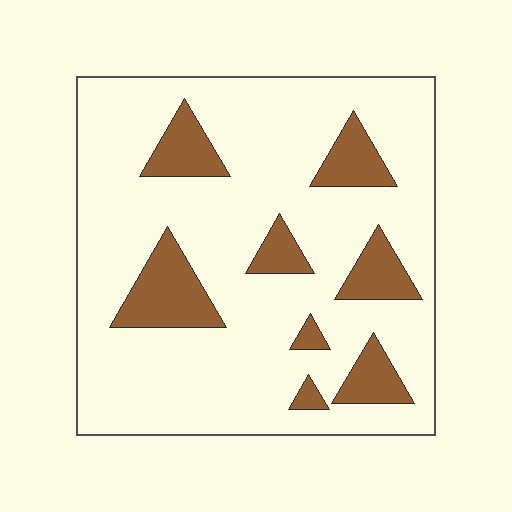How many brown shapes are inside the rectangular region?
8.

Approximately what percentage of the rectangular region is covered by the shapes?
Approximately 20%.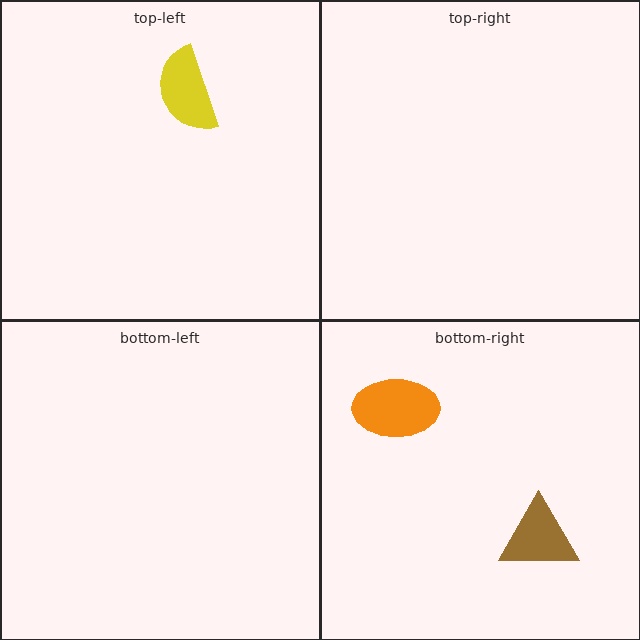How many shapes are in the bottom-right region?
2.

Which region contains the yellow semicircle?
The top-left region.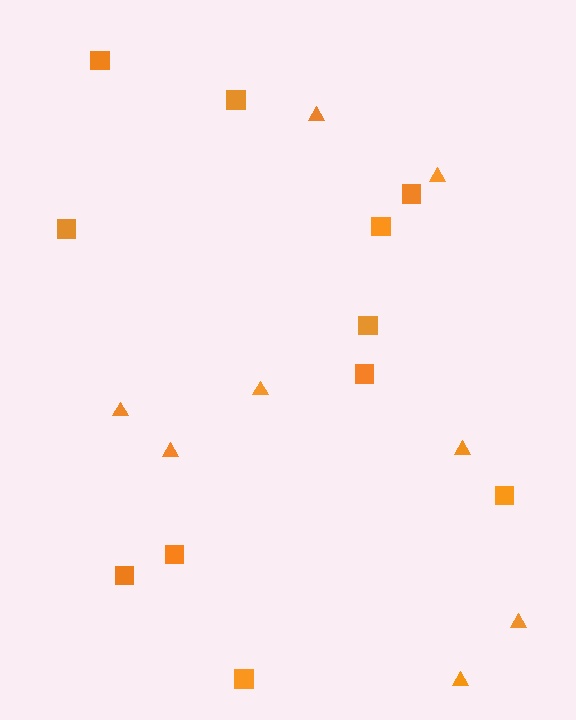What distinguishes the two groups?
There are 2 groups: one group of triangles (8) and one group of squares (11).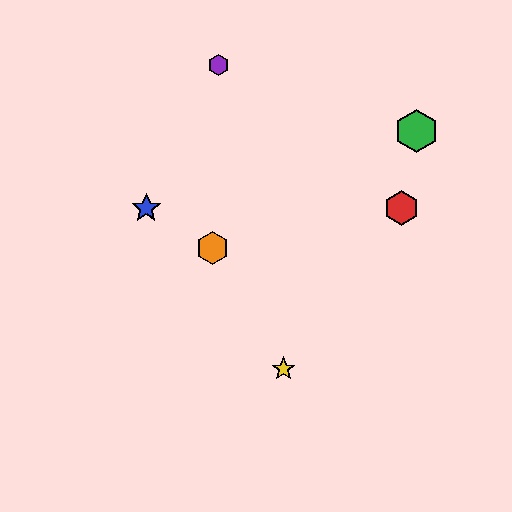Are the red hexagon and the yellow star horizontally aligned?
No, the red hexagon is at y≈208 and the yellow star is at y≈369.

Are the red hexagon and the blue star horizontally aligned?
Yes, both are at y≈208.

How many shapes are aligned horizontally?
2 shapes (the red hexagon, the blue star) are aligned horizontally.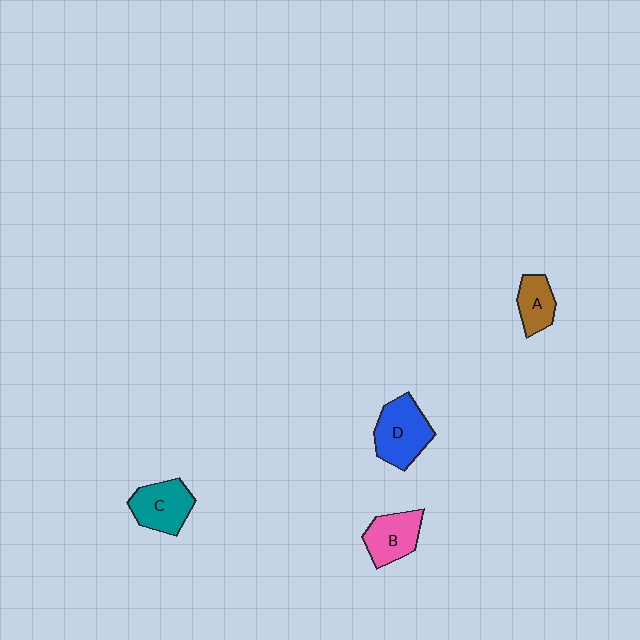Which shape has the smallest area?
Shape A (brown).